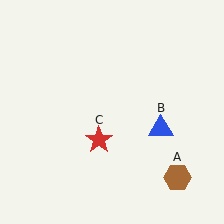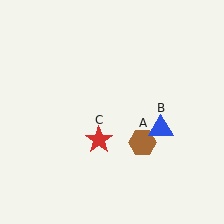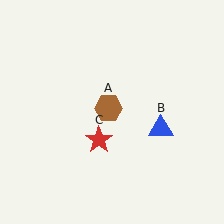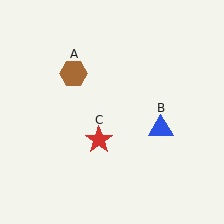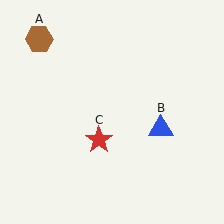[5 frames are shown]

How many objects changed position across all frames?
1 object changed position: brown hexagon (object A).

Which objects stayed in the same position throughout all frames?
Blue triangle (object B) and red star (object C) remained stationary.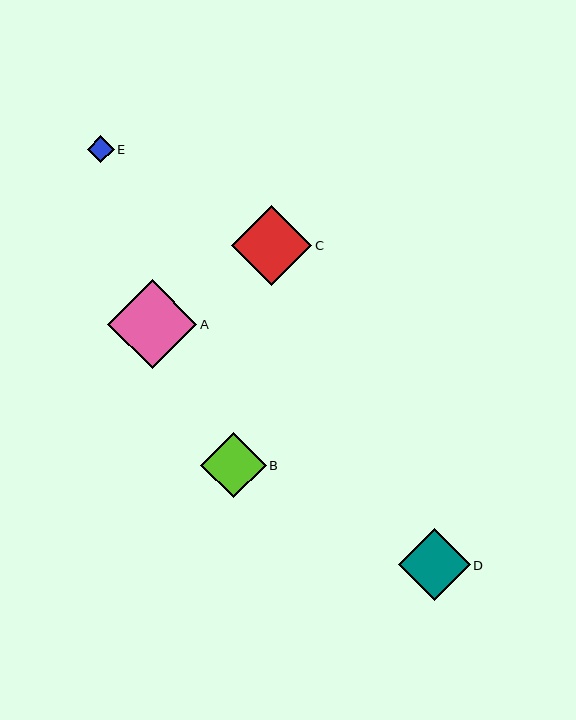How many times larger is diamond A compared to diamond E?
Diamond A is approximately 3.3 times the size of diamond E.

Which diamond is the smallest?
Diamond E is the smallest with a size of approximately 27 pixels.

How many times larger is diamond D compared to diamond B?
Diamond D is approximately 1.1 times the size of diamond B.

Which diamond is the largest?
Diamond A is the largest with a size of approximately 89 pixels.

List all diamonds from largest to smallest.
From largest to smallest: A, C, D, B, E.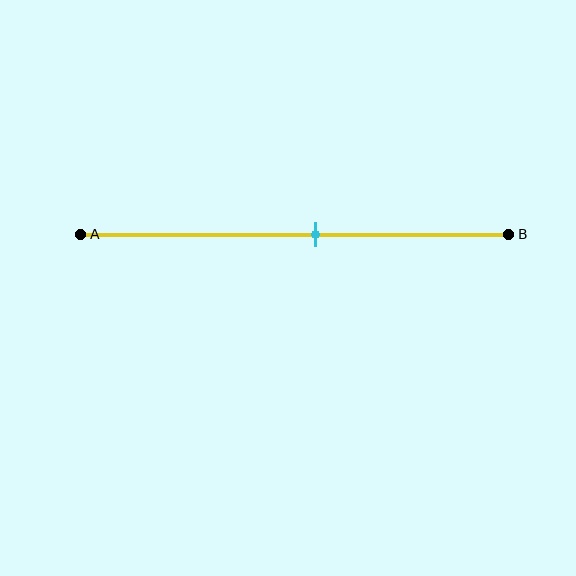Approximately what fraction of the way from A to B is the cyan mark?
The cyan mark is approximately 55% of the way from A to B.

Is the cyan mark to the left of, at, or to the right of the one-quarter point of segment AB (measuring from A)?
The cyan mark is to the right of the one-quarter point of segment AB.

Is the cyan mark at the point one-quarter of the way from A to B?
No, the mark is at about 55% from A, not at the 25% one-quarter point.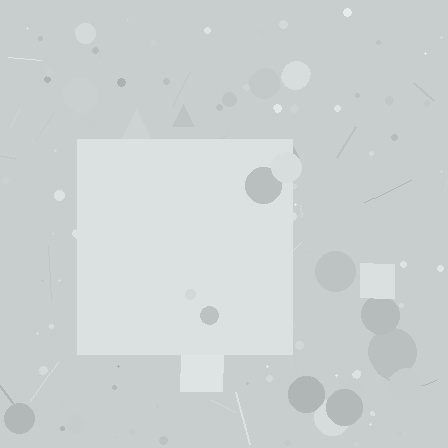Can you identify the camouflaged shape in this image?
The camouflaged shape is a square.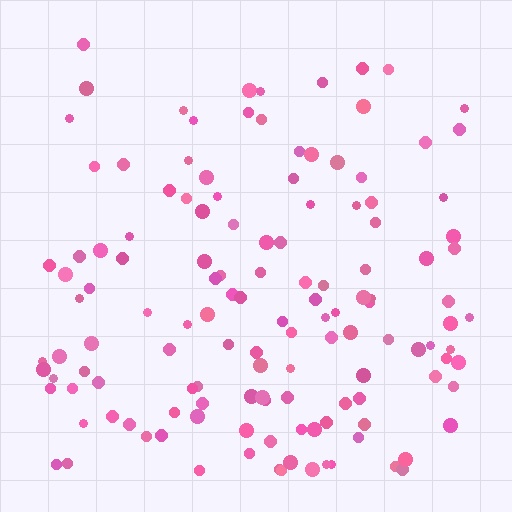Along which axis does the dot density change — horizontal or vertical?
Vertical.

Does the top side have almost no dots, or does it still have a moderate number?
Still a moderate number, just noticeably fewer than the bottom.